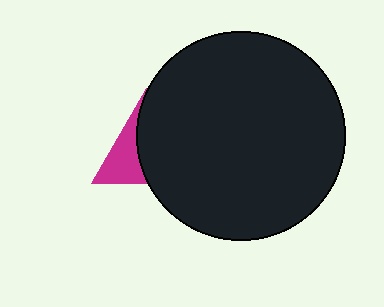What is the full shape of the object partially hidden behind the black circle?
The partially hidden object is a magenta triangle.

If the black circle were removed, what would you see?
You would see the complete magenta triangle.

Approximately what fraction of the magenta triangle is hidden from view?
Roughly 62% of the magenta triangle is hidden behind the black circle.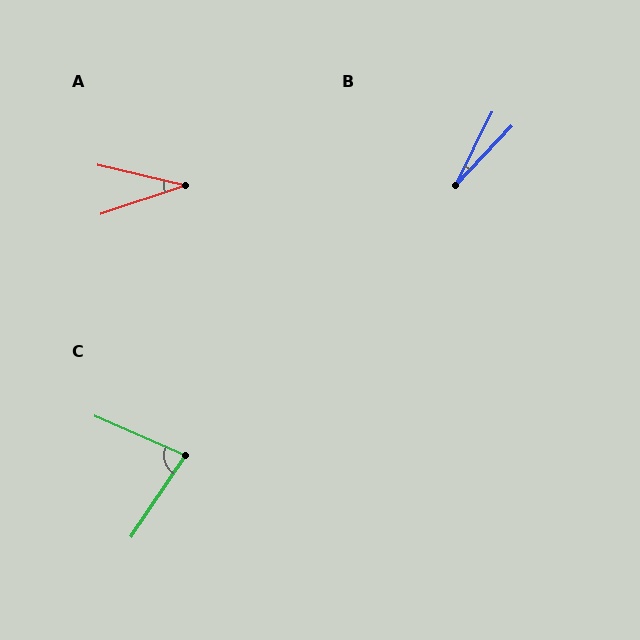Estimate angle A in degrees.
Approximately 31 degrees.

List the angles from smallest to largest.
B (17°), A (31°), C (80°).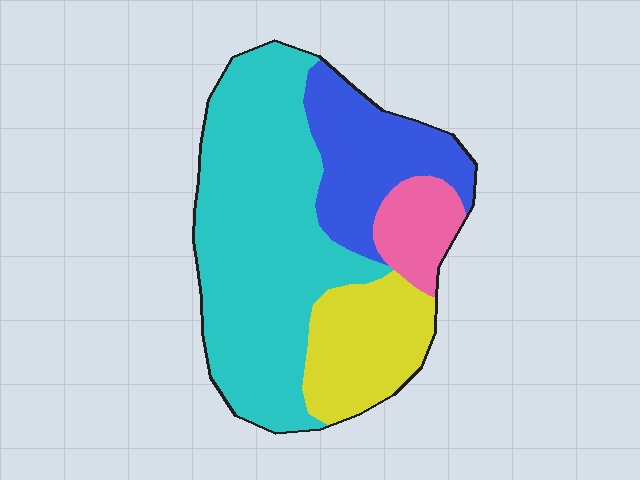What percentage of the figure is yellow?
Yellow takes up about one sixth (1/6) of the figure.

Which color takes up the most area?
Cyan, at roughly 55%.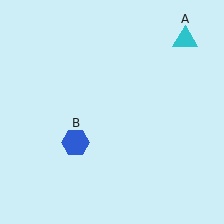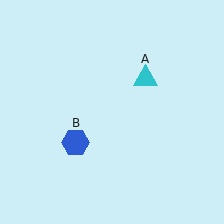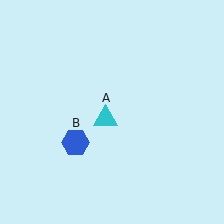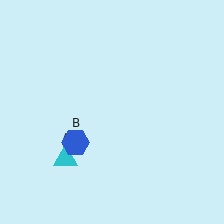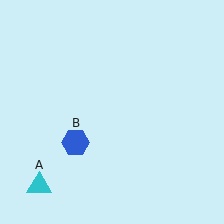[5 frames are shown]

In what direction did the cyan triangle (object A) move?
The cyan triangle (object A) moved down and to the left.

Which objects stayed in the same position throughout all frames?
Blue hexagon (object B) remained stationary.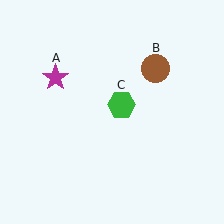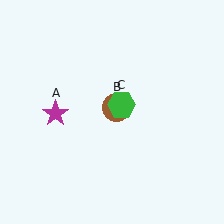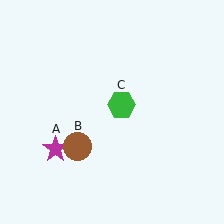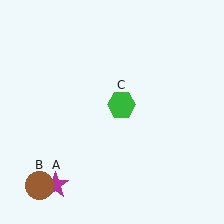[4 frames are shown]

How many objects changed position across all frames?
2 objects changed position: magenta star (object A), brown circle (object B).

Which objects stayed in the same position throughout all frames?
Green hexagon (object C) remained stationary.